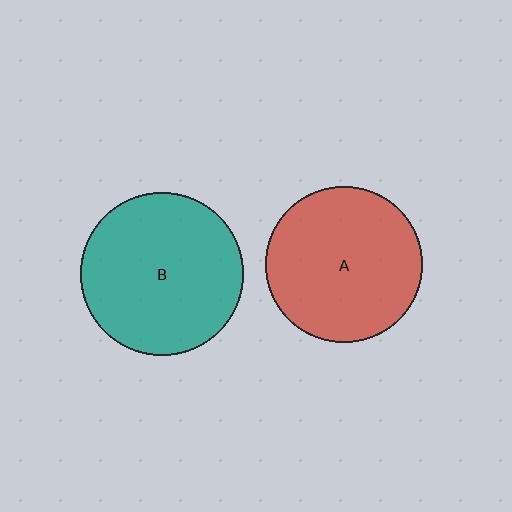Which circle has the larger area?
Circle B (teal).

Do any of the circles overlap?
No, none of the circles overlap.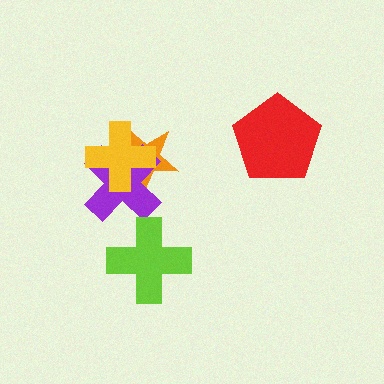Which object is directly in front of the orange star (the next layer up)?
The purple cross is directly in front of the orange star.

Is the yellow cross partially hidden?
No, no other shape covers it.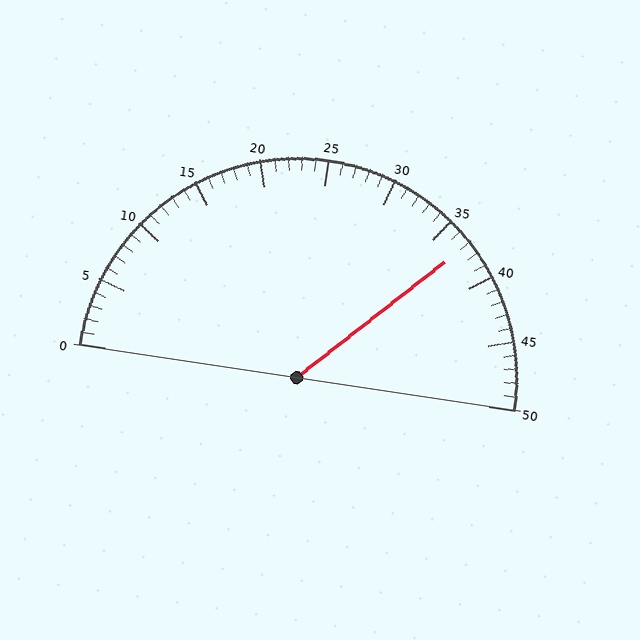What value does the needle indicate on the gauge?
The needle indicates approximately 37.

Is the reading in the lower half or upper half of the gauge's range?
The reading is in the upper half of the range (0 to 50).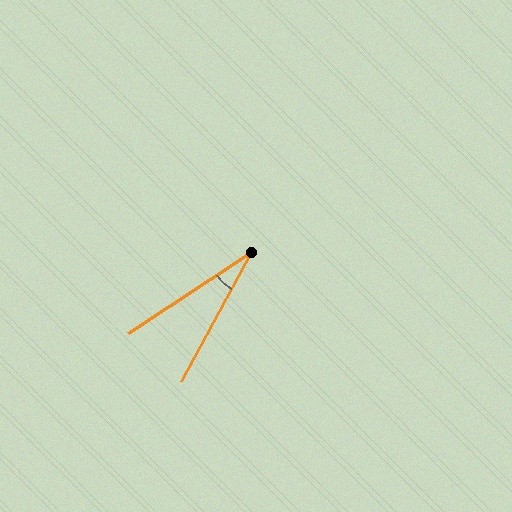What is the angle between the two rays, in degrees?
Approximately 28 degrees.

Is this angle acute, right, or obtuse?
It is acute.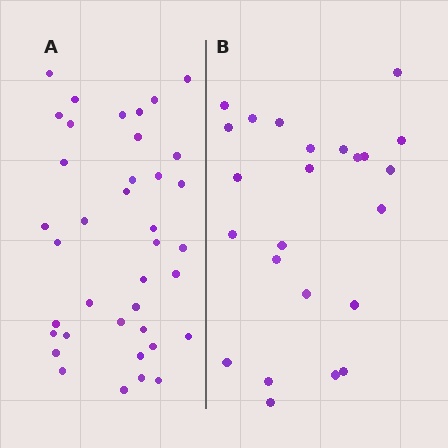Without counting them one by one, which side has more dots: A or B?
Region A (the left region) has more dots.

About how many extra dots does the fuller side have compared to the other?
Region A has approximately 15 more dots than region B.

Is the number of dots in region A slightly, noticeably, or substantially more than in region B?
Region A has substantially more. The ratio is roughly 1.6 to 1.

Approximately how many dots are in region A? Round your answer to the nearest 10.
About 40 dots. (The exact count is 38, which rounds to 40.)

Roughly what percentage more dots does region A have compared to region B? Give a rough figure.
About 60% more.